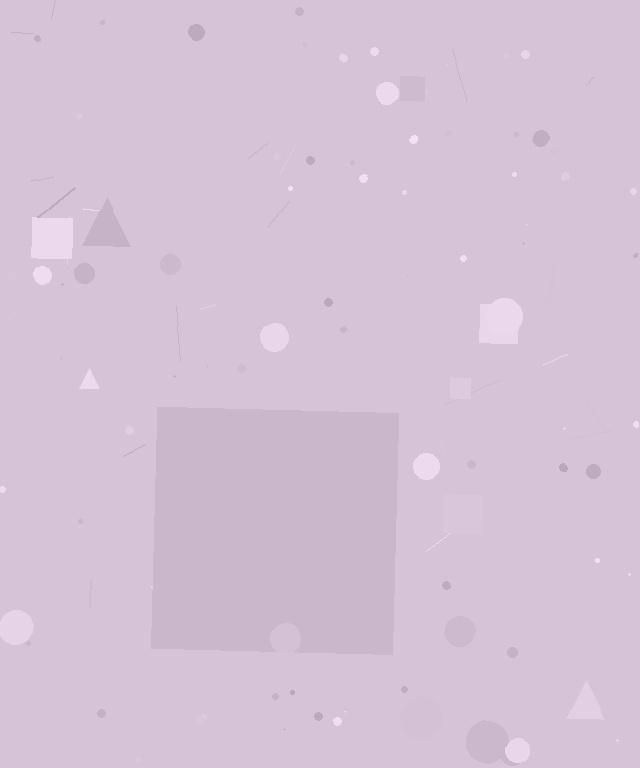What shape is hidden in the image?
A square is hidden in the image.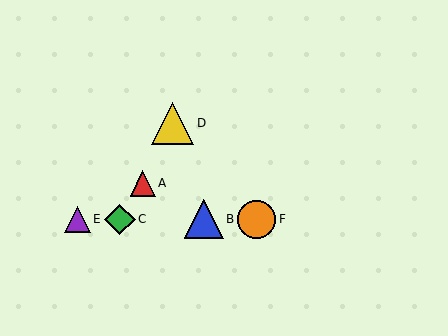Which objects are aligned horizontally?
Objects B, C, E, F are aligned horizontally.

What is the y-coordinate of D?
Object D is at y≈123.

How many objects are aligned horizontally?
4 objects (B, C, E, F) are aligned horizontally.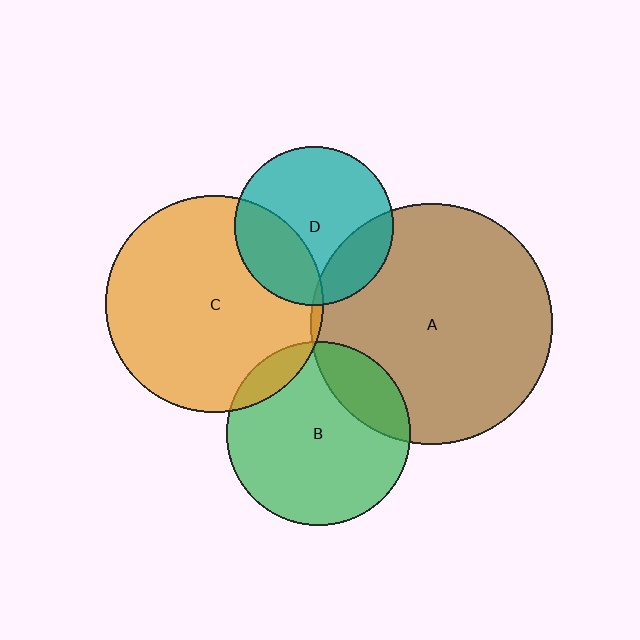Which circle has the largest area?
Circle A (brown).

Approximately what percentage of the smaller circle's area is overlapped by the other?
Approximately 20%.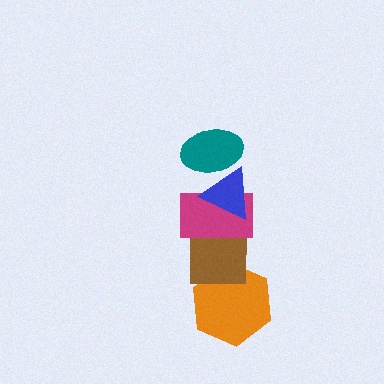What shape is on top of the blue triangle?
The teal ellipse is on top of the blue triangle.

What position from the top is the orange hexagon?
The orange hexagon is 5th from the top.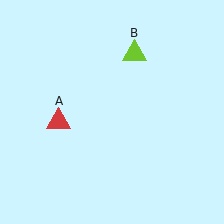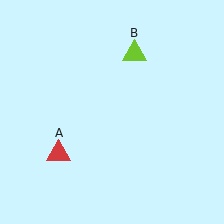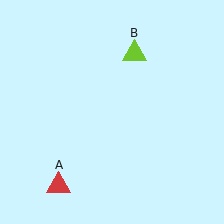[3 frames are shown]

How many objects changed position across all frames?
1 object changed position: red triangle (object A).